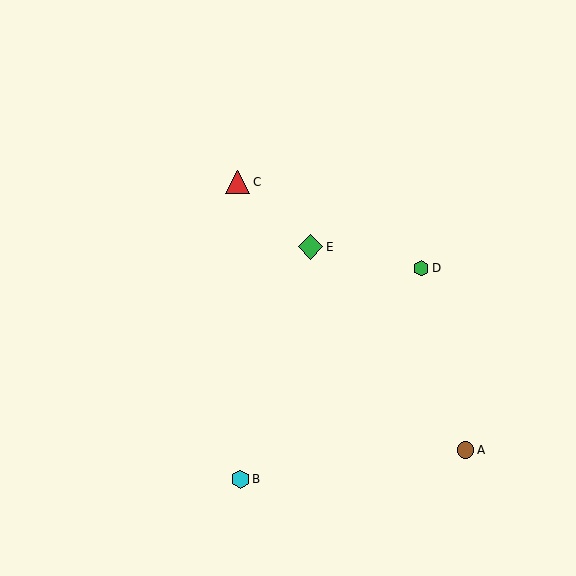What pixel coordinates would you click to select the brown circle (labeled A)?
Click at (465, 450) to select the brown circle A.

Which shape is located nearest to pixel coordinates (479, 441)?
The brown circle (labeled A) at (465, 450) is nearest to that location.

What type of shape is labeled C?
Shape C is a red triangle.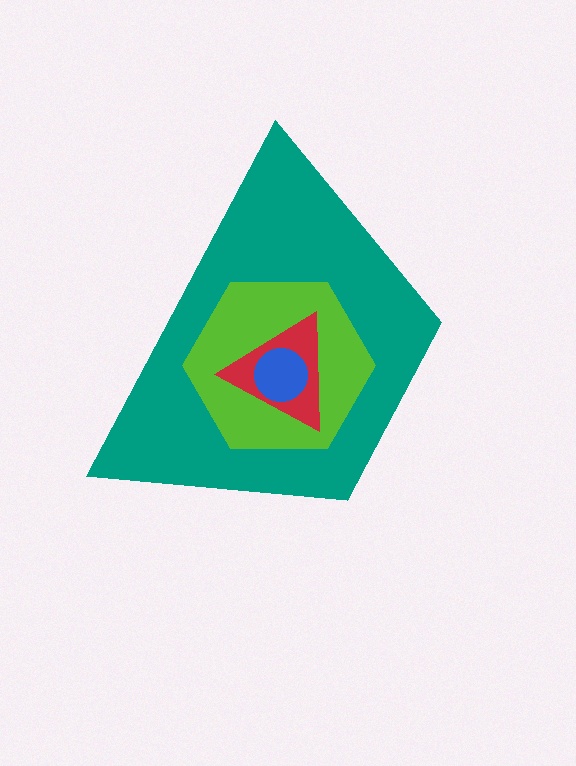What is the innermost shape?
The blue circle.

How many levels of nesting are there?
4.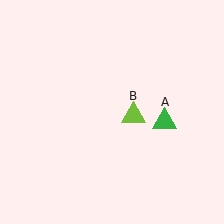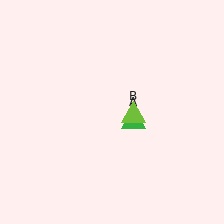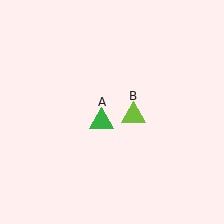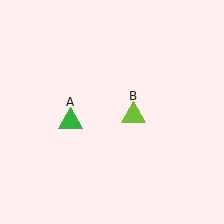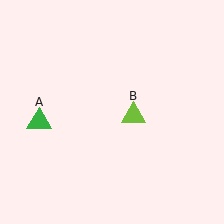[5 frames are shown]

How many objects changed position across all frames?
1 object changed position: green triangle (object A).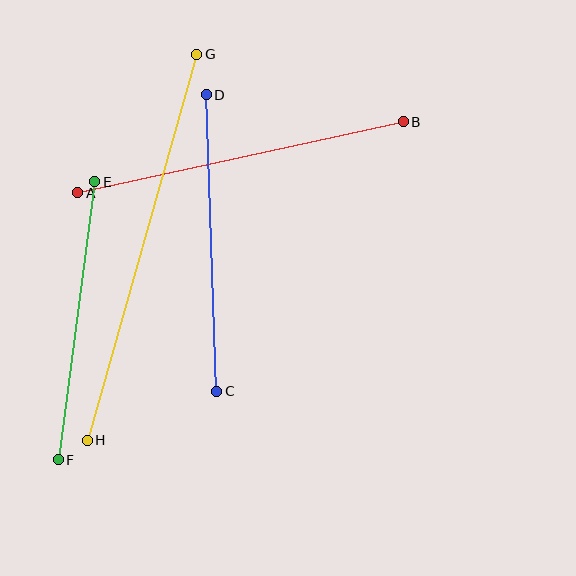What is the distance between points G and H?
The distance is approximately 401 pixels.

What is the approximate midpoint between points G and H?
The midpoint is at approximately (142, 247) pixels.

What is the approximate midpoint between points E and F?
The midpoint is at approximately (76, 321) pixels.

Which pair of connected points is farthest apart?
Points G and H are farthest apart.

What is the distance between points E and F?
The distance is approximately 280 pixels.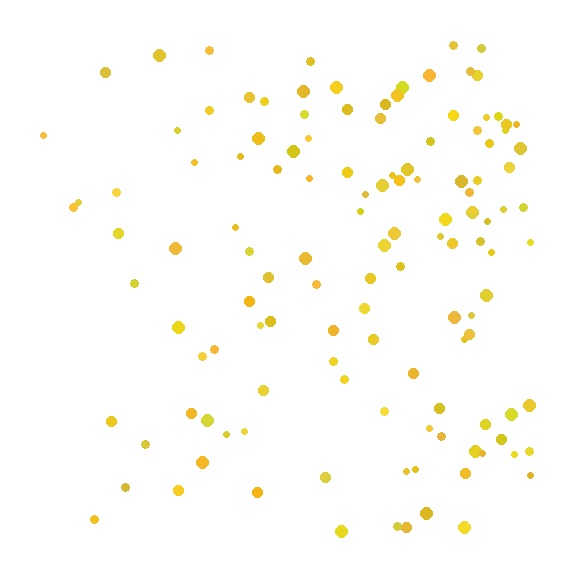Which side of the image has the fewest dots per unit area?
The left.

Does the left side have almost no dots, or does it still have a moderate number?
Still a moderate number, just noticeably fewer than the right.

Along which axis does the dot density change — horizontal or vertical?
Horizontal.